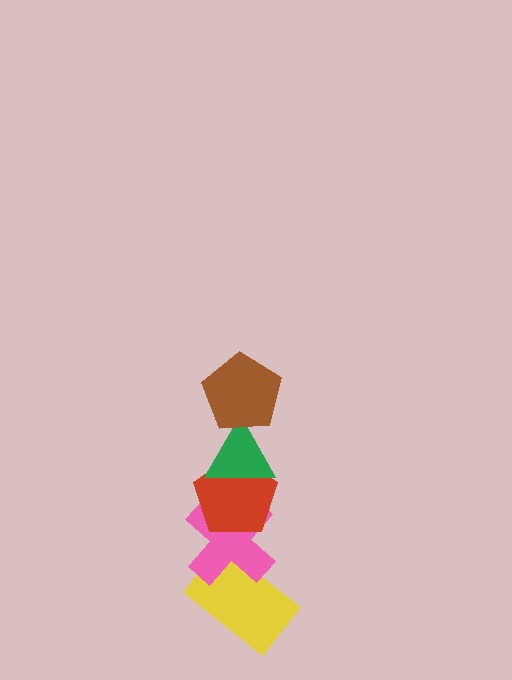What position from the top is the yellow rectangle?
The yellow rectangle is 5th from the top.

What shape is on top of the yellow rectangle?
The pink cross is on top of the yellow rectangle.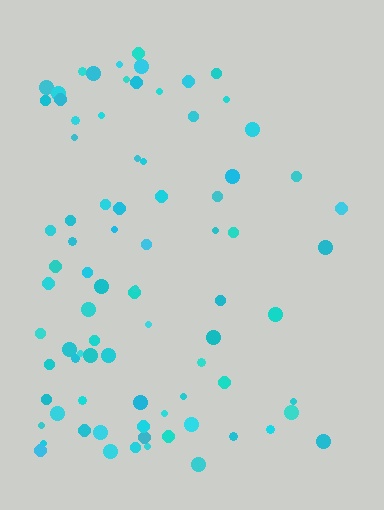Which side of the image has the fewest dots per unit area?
The right.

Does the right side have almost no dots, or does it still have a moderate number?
Still a moderate number, just noticeably fewer than the left.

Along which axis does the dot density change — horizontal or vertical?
Horizontal.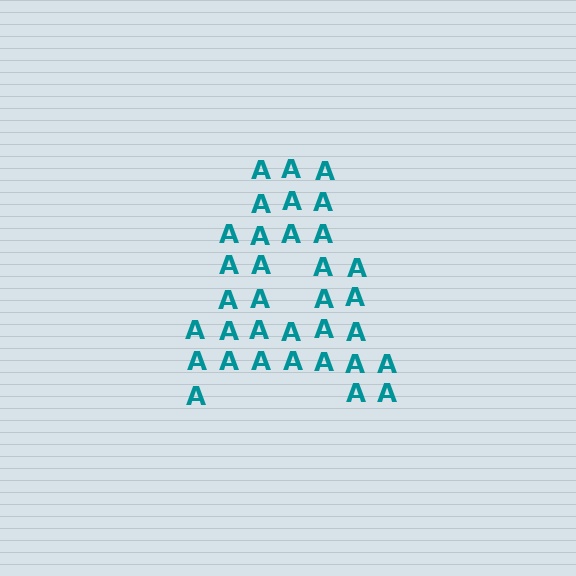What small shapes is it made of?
It is made of small letter A's.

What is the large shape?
The large shape is the letter A.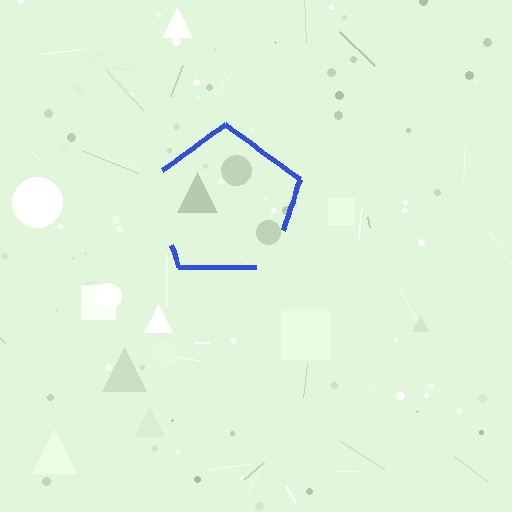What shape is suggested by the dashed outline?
The dashed outline suggests a pentagon.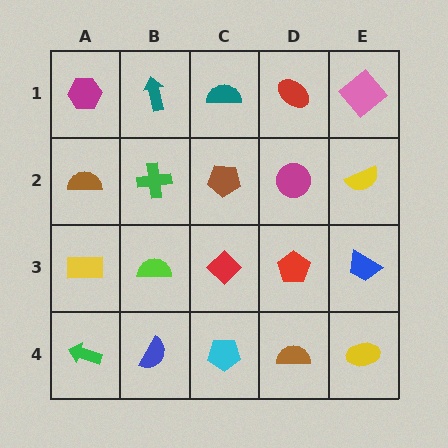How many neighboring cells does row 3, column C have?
4.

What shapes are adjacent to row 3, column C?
A brown pentagon (row 2, column C), a cyan pentagon (row 4, column C), a lime semicircle (row 3, column B), a red pentagon (row 3, column D).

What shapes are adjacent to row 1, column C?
A brown pentagon (row 2, column C), a teal arrow (row 1, column B), a red ellipse (row 1, column D).